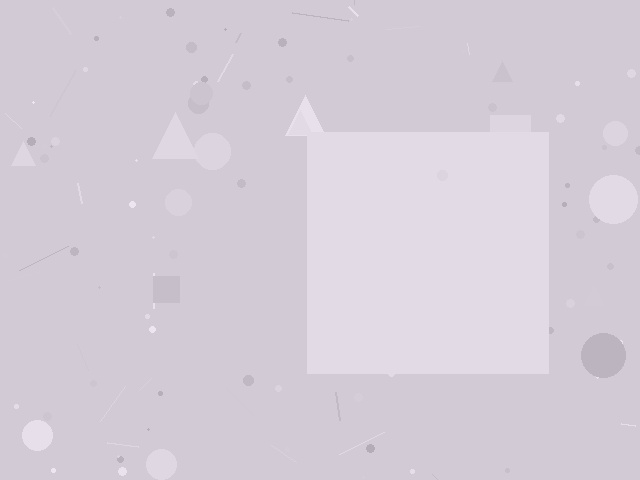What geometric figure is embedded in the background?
A square is embedded in the background.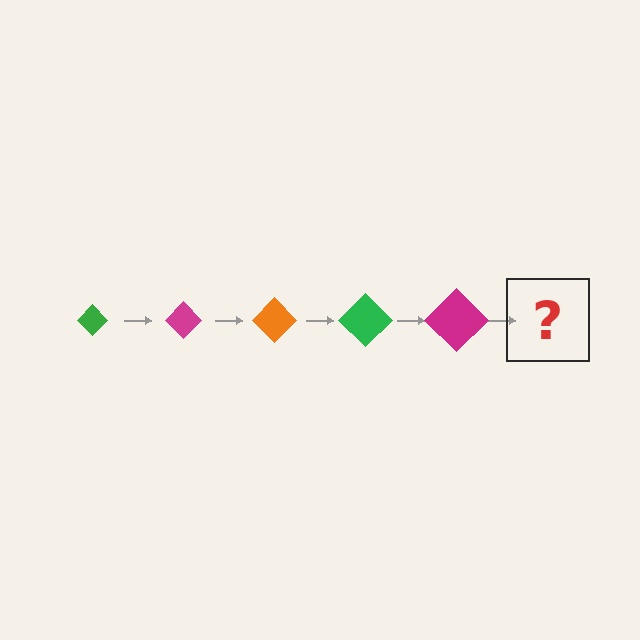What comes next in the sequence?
The next element should be an orange diamond, larger than the previous one.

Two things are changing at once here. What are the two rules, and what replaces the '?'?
The two rules are that the diamond grows larger each step and the color cycles through green, magenta, and orange. The '?' should be an orange diamond, larger than the previous one.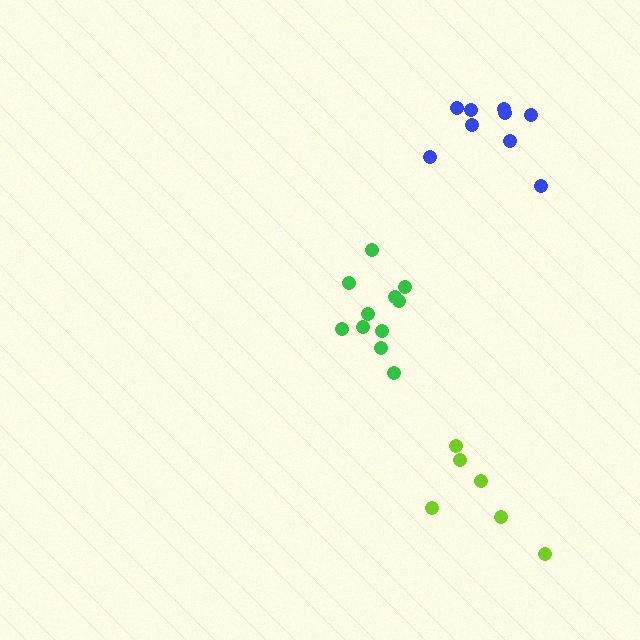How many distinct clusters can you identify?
There are 3 distinct clusters.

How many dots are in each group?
Group 1: 6 dots, Group 2: 9 dots, Group 3: 11 dots (26 total).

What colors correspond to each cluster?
The clusters are colored: lime, blue, green.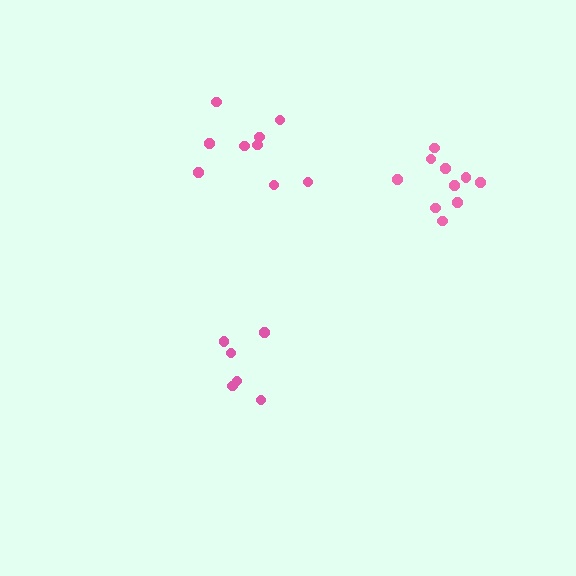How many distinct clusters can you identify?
There are 3 distinct clusters.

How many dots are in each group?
Group 1: 10 dots, Group 2: 6 dots, Group 3: 9 dots (25 total).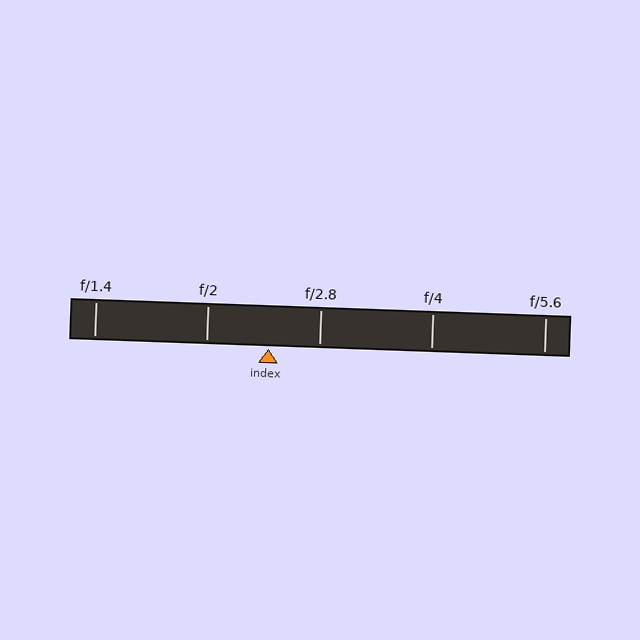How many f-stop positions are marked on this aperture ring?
There are 5 f-stop positions marked.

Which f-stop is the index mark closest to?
The index mark is closest to f/2.8.